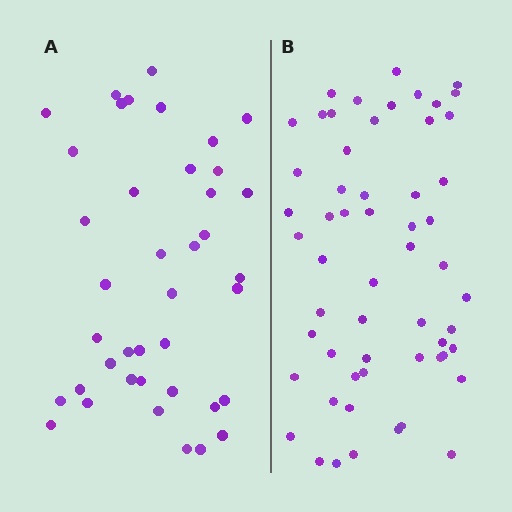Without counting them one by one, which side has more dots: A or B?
Region B (the right region) has more dots.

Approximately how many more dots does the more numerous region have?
Region B has approximately 15 more dots than region A.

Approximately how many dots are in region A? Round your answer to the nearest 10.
About 40 dots.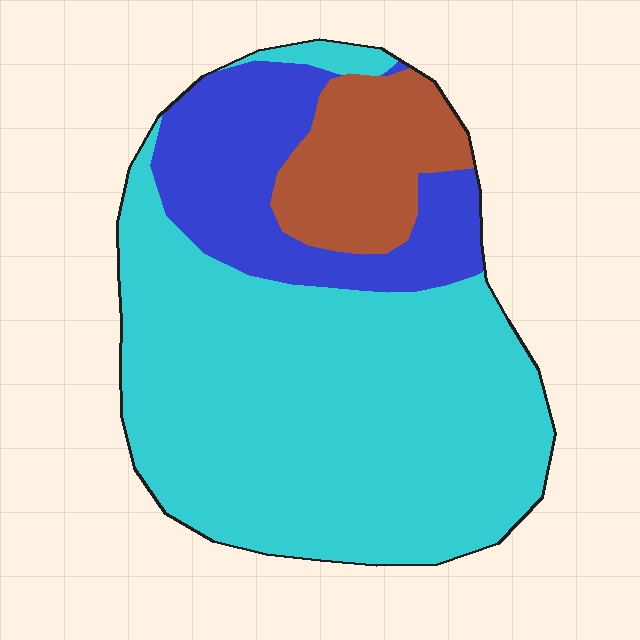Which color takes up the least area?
Brown, at roughly 15%.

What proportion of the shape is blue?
Blue covers about 20% of the shape.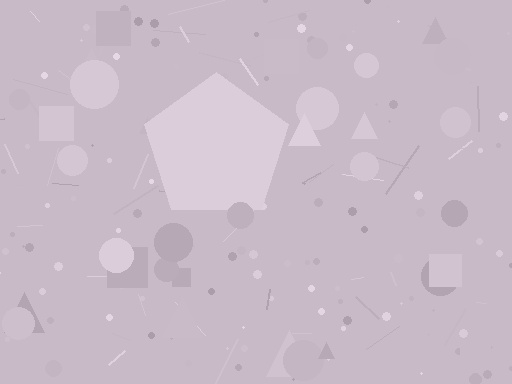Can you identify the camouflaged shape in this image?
The camouflaged shape is a pentagon.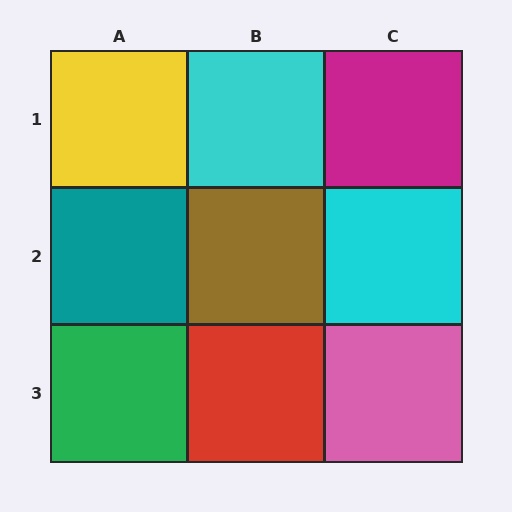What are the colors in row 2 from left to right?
Teal, brown, cyan.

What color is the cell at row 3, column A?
Green.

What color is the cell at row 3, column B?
Red.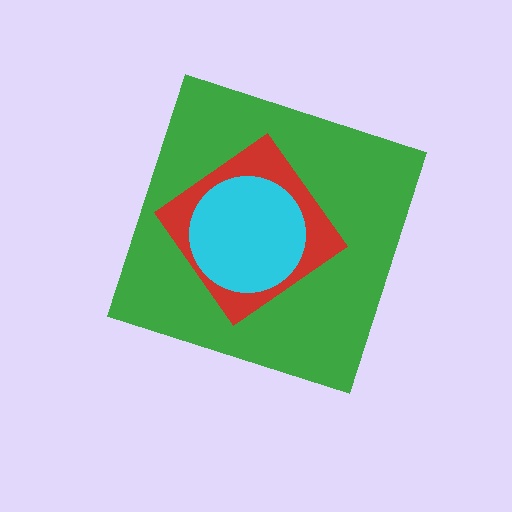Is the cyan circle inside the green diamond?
Yes.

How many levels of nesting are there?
3.